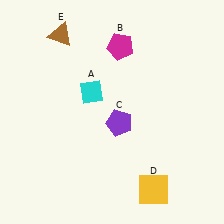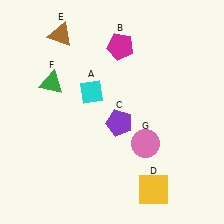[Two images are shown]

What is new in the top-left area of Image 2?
A green triangle (F) was added in the top-left area of Image 2.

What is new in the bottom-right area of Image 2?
A pink circle (G) was added in the bottom-right area of Image 2.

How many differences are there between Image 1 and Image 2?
There are 2 differences between the two images.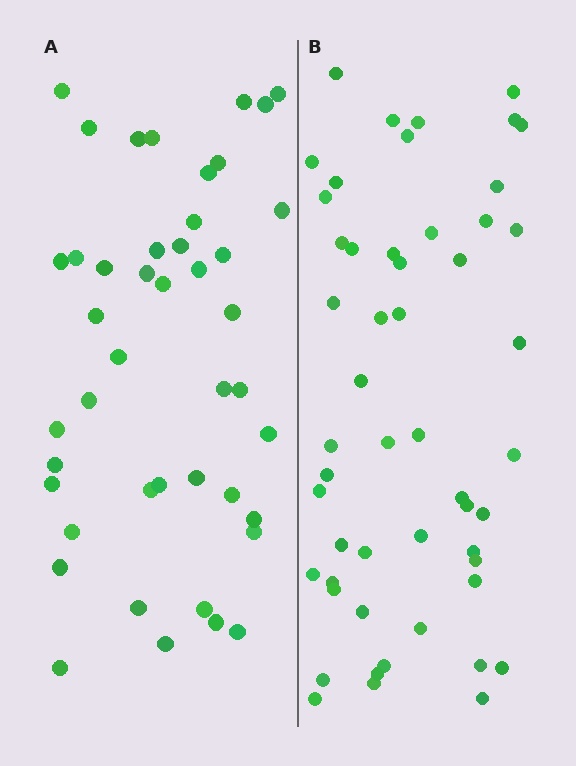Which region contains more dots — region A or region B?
Region B (the right region) has more dots.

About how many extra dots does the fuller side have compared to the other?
Region B has roughly 8 or so more dots than region A.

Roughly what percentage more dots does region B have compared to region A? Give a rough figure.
About 20% more.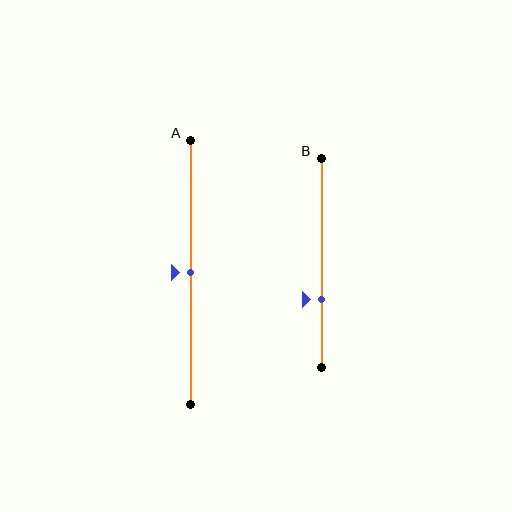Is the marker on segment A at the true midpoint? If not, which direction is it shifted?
Yes, the marker on segment A is at the true midpoint.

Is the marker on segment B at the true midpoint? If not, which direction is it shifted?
No, the marker on segment B is shifted downward by about 18% of the segment length.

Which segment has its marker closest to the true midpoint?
Segment A has its marker closest to the true midpoint.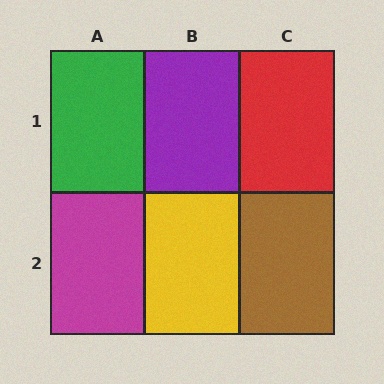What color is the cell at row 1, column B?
Purple.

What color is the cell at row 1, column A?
Green.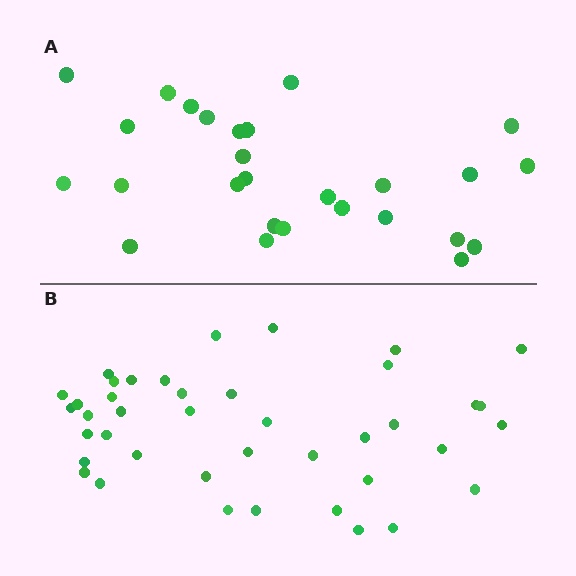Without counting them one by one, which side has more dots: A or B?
Region B (the bottom region) has more dots.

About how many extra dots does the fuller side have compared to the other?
Region B has approximately 15 more dots than region A.